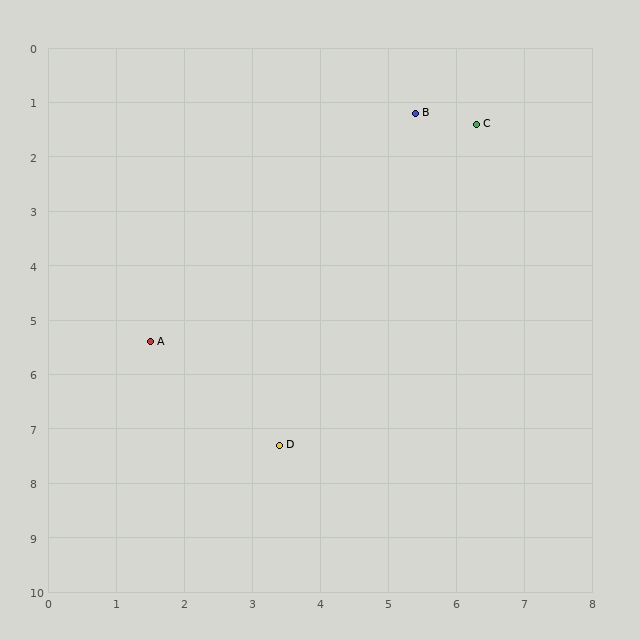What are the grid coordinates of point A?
Point A is at approximately (1.5, 5.4).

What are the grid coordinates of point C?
Point C is at approximately (6.3, 1.4).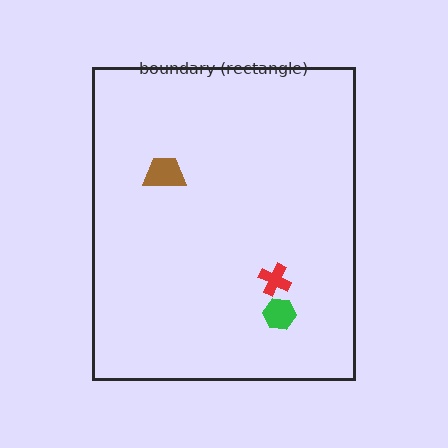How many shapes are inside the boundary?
3 inside, 0 outside.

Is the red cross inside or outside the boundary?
Inside.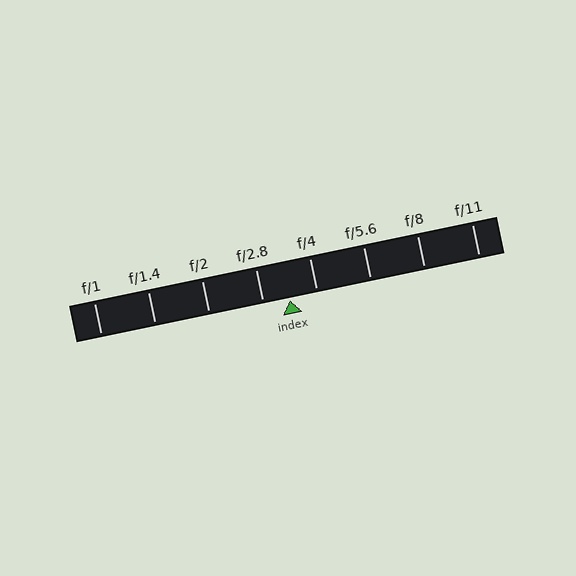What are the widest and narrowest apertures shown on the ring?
The widest aperture shown is f/1 and the narrowest is f/11.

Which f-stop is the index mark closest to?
The index mark is closest to f/2.8.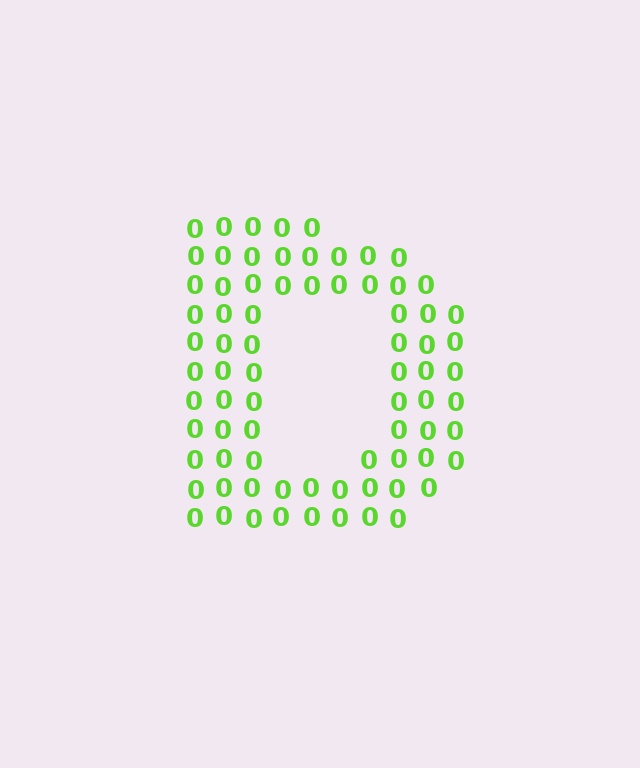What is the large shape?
The large shape is the letter D.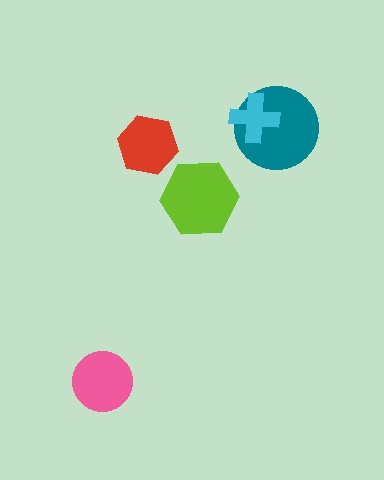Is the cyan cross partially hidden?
No, no other shape covers it.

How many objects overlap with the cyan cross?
1 object overlaps with the cyan cross.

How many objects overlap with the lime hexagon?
0 objects overlap with the lime hexagon.